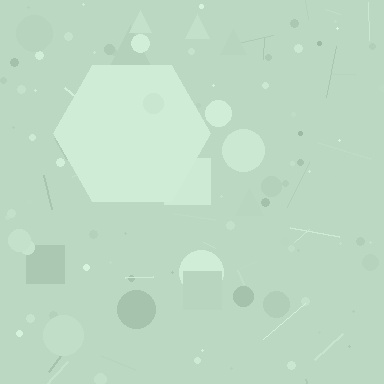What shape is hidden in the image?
A hexagon is hidden in the image.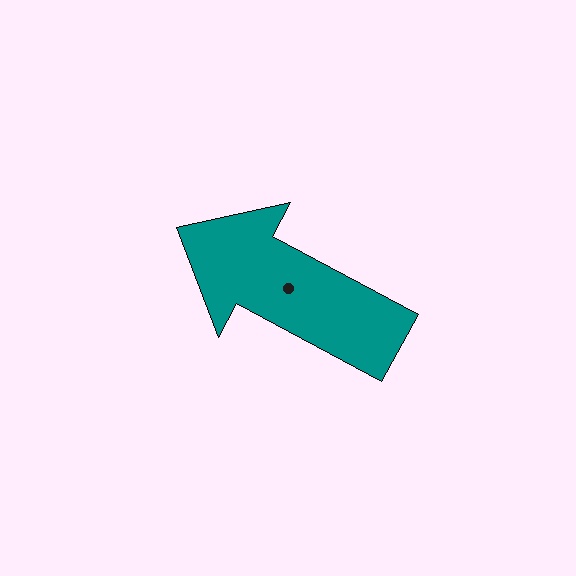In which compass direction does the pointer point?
Northwest.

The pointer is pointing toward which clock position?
Roughly 10 o'clock.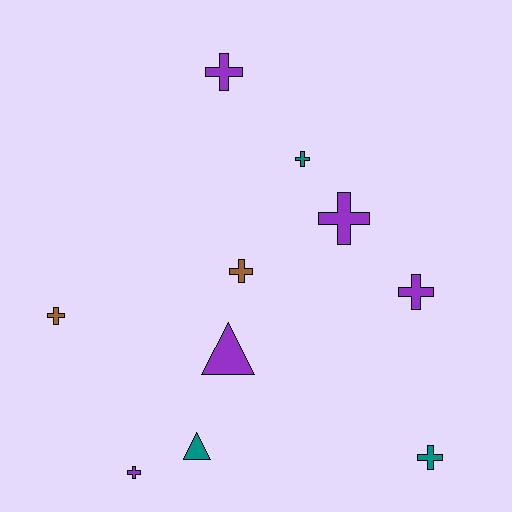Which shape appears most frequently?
Cross, with 8 objects.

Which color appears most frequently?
Purple, with 5 objects.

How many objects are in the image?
There are 10 objects.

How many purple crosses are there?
There are 4 purple crosses.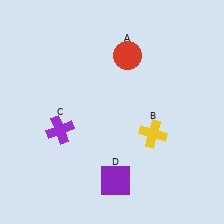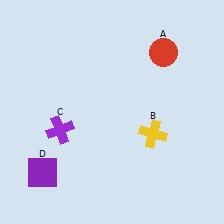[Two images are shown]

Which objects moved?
The objects that moved are: the red circle (A), the purple square (D).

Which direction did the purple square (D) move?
The purple square (D) moved left.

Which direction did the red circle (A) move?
The red circle (A) moved right.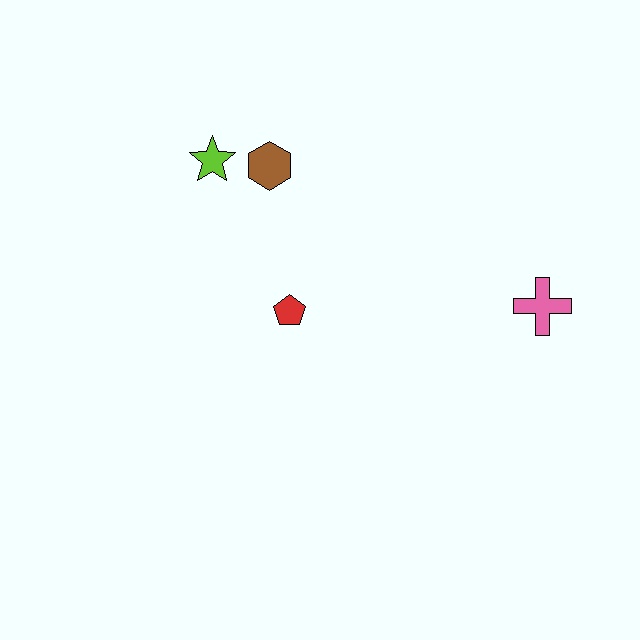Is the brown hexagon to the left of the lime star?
No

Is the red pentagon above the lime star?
No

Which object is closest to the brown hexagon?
The lime star is closest to the brown hexagon.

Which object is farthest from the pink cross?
The lime star is farthest from the pink cross.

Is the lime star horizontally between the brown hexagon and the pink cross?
No